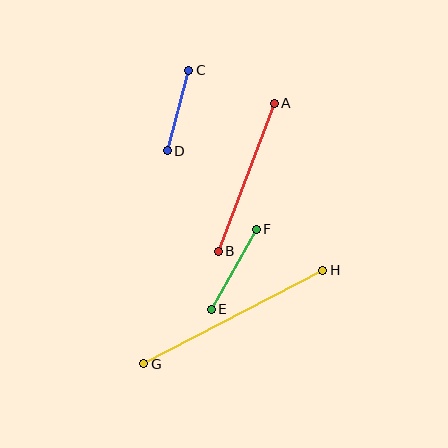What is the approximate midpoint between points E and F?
The midpoint is at approximately (234, 269) pixels.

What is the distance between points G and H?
The distance is approximately 202 pixels.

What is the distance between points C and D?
The distance is approximately 83 pixels.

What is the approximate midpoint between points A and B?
The midpoint is at approximately (246, 177) pixels.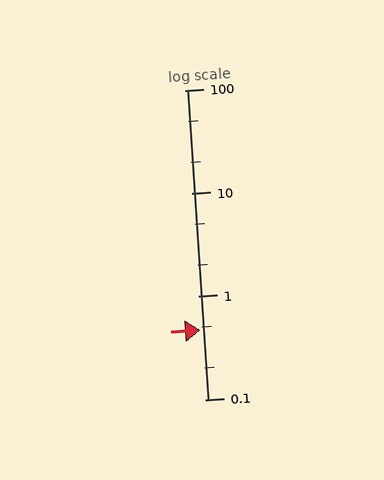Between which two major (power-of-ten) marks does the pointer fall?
The pointer is between 0.1 and 1.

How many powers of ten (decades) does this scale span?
The scale spans 3 decades, from 0.1 to 100.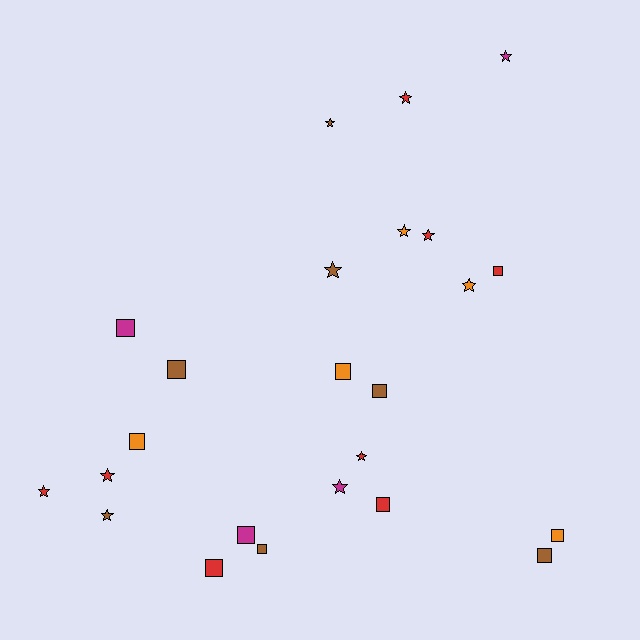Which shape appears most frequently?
Square, with 12 objects.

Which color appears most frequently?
Red, with 8 objects.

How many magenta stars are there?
There are 2 magenta stars.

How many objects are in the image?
There are 24 objects.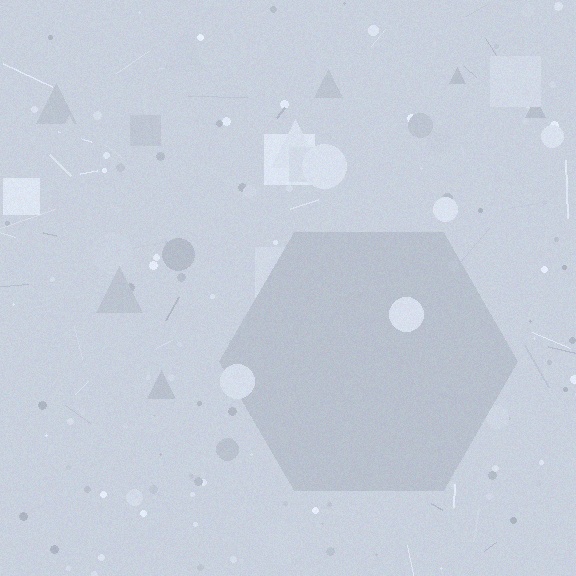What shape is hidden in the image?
A hexagon is hidden in the image.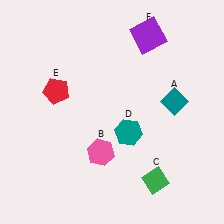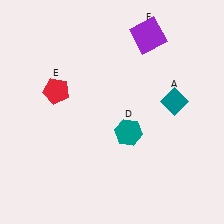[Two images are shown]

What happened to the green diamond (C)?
The green diamond (C) was removed in Image 2. It was in the bottom-right area of Image 1.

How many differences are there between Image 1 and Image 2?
There are 2 differences between the two images.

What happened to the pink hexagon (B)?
The pink hexagon (B) was removed in Image 2. It was in the bottom-left area of Image 1.